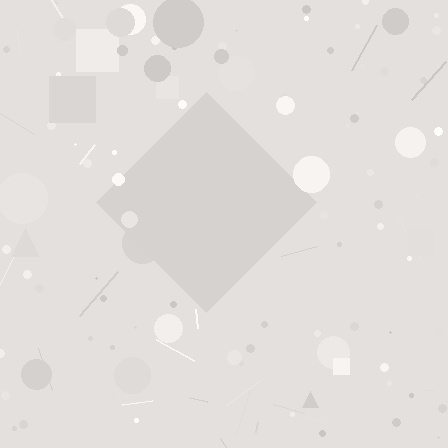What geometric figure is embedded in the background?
A diamond is embedded in the background.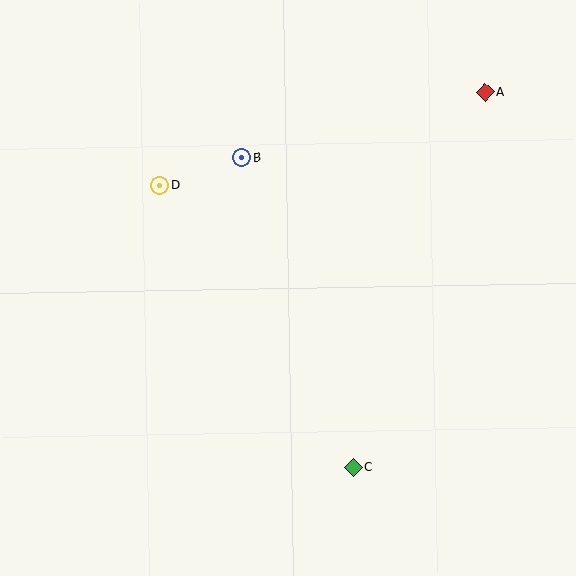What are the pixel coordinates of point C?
Point C is at (354, 467).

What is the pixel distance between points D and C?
The distance between D and C is 342 pixels.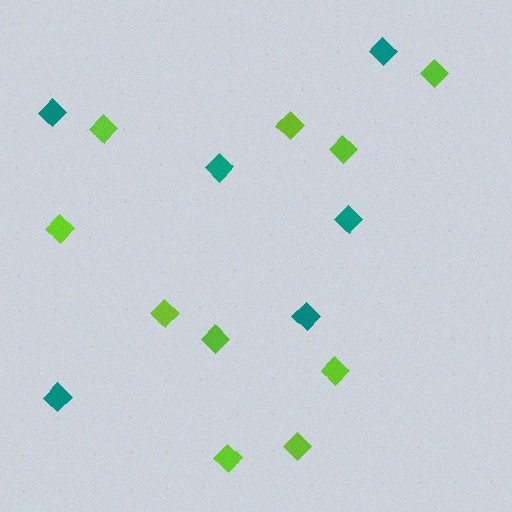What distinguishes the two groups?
There are 2 groups: one group of teal diamonds (6) and one group of lime diamonds (10).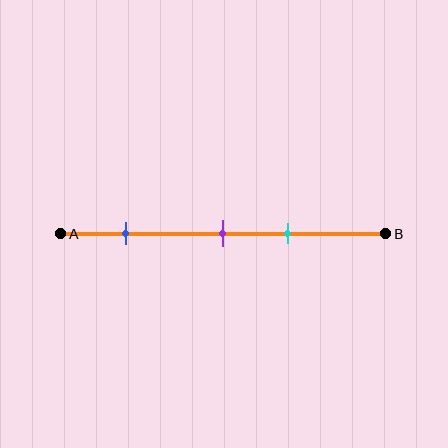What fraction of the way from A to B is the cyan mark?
The cyan mark is approximately 70% (0.7) of the way from A to B.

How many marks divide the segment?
There are 3 marks dividing the segment.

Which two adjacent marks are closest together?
The purple and cyan marks are the closest adjacent pair.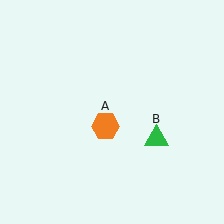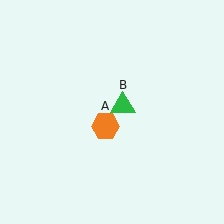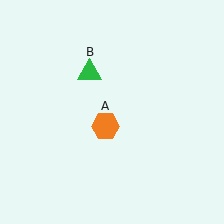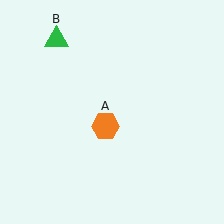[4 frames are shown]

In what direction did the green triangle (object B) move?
The green triangle (object B) moved up and to the left.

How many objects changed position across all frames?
1 object changed position: green triangle (object B).